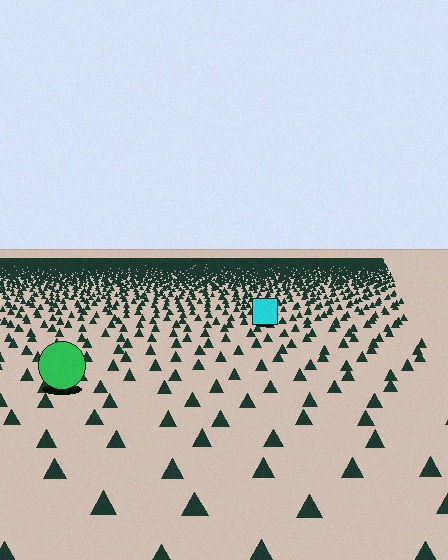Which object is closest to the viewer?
The green circle is closest. The texture marks near it are larger and more spread out.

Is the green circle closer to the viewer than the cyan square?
Yes. The green circle is closer — you can tell from the texture gradient: the ground texture is coarser near it.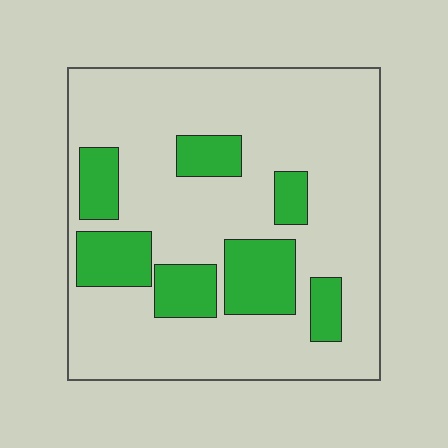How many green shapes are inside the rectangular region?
7.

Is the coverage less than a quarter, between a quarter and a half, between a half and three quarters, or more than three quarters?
Less than a quarter.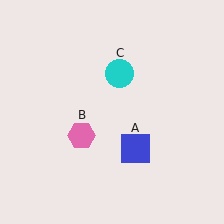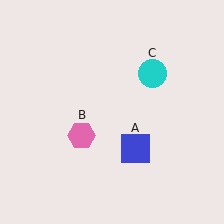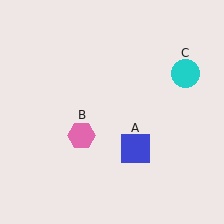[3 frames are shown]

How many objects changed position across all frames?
1 object changed position: cyan circle (object C).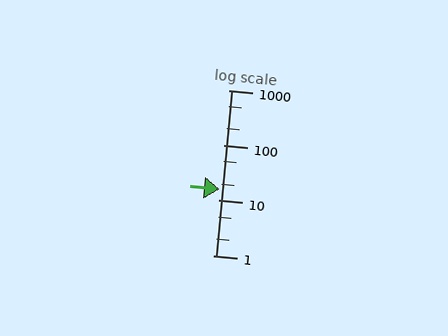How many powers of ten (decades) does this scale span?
The scale spans 3 decades, from 1 to 1000.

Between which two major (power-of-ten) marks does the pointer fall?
The pointer is between 10 and 100.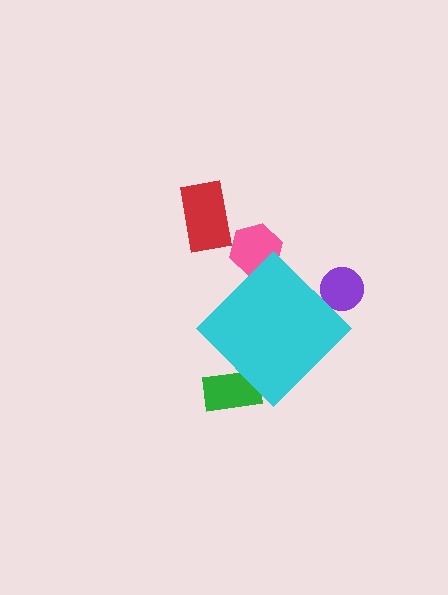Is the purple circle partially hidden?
Yes, the purple circle is partially hidden behind the cyan diamond.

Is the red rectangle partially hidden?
No, the red rectangle is fully visible.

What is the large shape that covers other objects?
A cyan diamond.